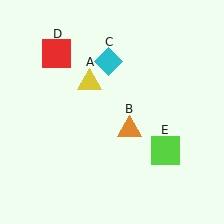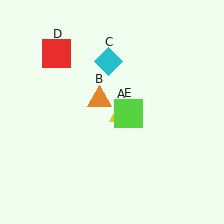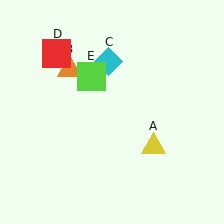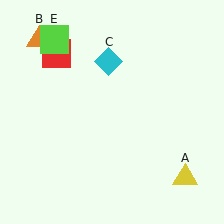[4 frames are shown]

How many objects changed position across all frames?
3 objects changed position: yellow triangle (object A), orange triangle (object B), lime square (object E).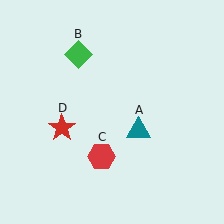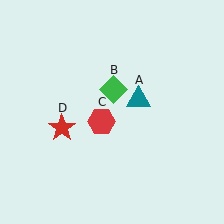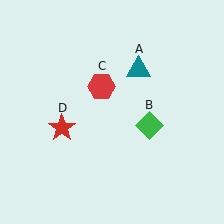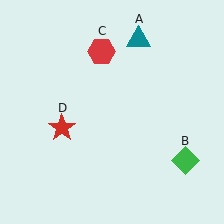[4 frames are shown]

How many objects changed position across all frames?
3 objects changed position: teal triangle (object A), green diamond (object B), red hexagon (object C).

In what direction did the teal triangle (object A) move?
The teal triangle (object A) moved up.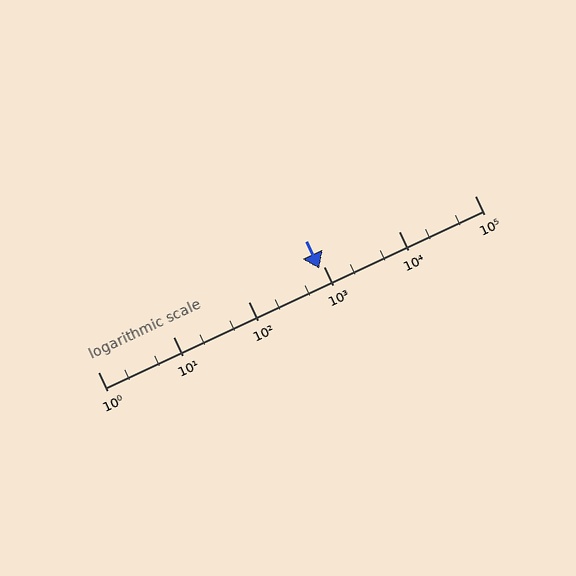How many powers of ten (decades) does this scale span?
The scale spans 5 decades, from 1 to 100000.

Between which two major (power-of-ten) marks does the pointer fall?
The pointer is between 100 and 1000.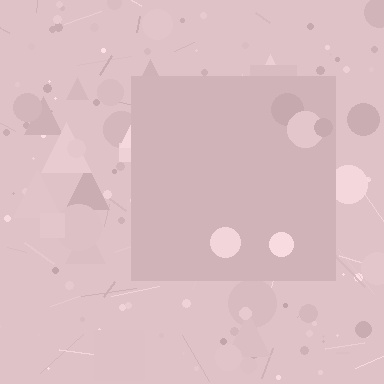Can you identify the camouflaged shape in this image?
The camouflaged shape is a square.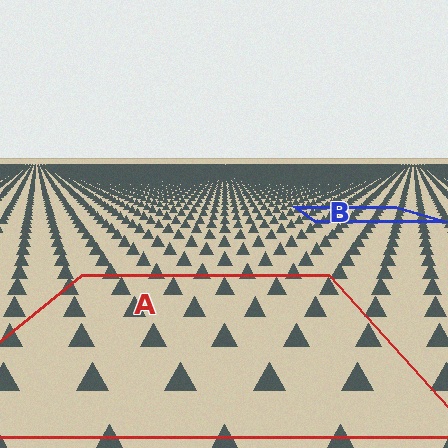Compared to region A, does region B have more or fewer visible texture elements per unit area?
Region B has more texture elements per unit area — they are packed more densely because it is farther away.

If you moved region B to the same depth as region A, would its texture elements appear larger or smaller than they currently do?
They would appear larger. At a closer depth, the same texture elements are projected at a bigger on-screen size.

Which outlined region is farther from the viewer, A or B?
Region B is farther from the viewer — the texture elements inside it appear smaller and more densely packed.